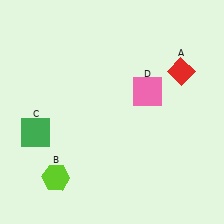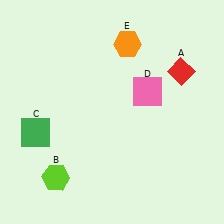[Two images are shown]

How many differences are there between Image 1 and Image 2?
There is 1 difference between the two images.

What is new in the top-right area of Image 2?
An orange hexagon (E) was added in the top-right area of Image 2.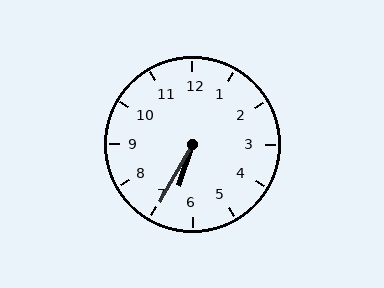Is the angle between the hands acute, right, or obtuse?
It is acute.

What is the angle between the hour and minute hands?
Approximately 12 degrees.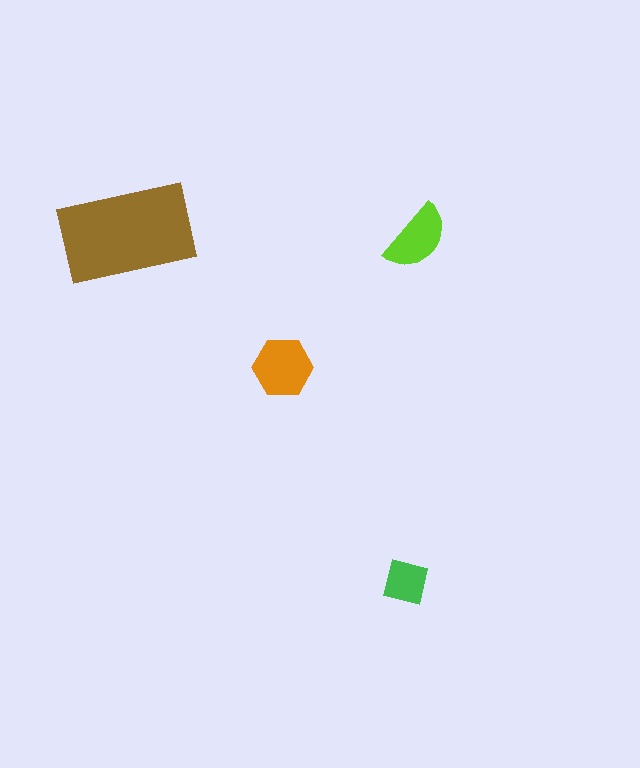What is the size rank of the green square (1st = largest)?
4th.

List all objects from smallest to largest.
The green square, the lime semicircle, the orange hexagon, the brown rectangle.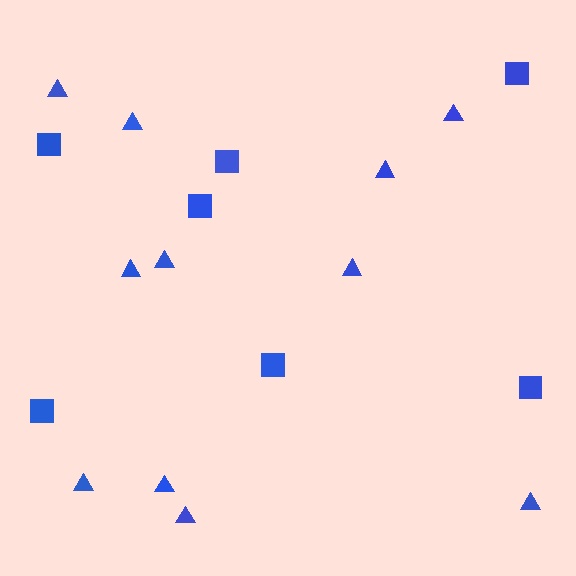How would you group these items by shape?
There are 2 groups: one group of triangles (11) and one group of squares (7).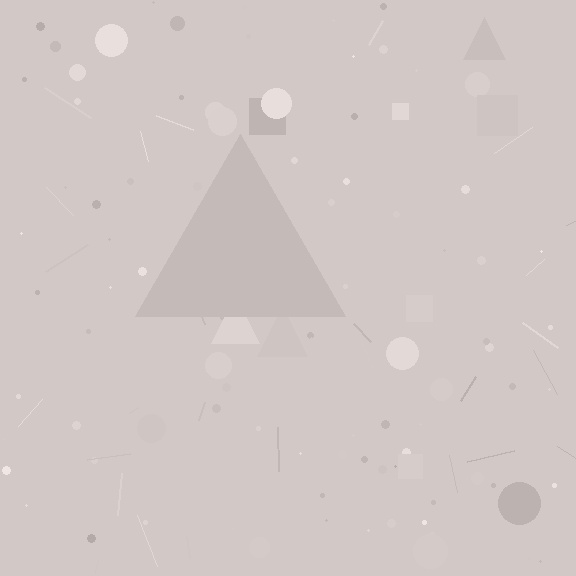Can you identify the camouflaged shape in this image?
The camouflaged shape is a triangle.